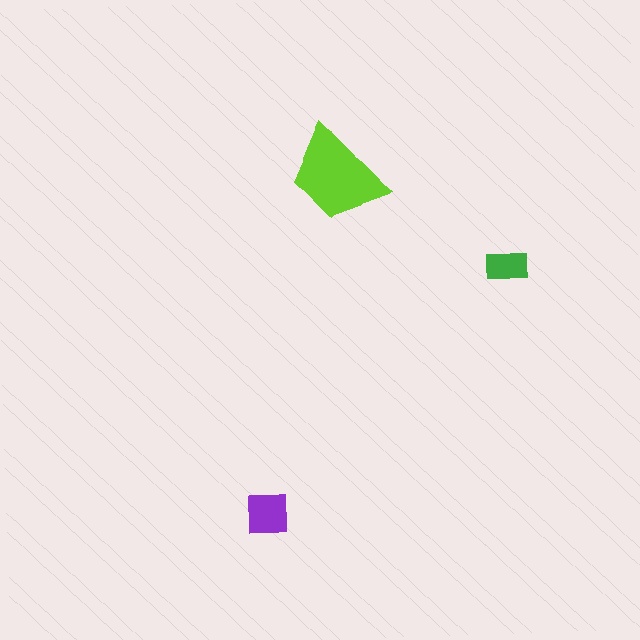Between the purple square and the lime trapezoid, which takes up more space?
The lime trapezoid.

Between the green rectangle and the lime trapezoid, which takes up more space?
The lime trapezoid.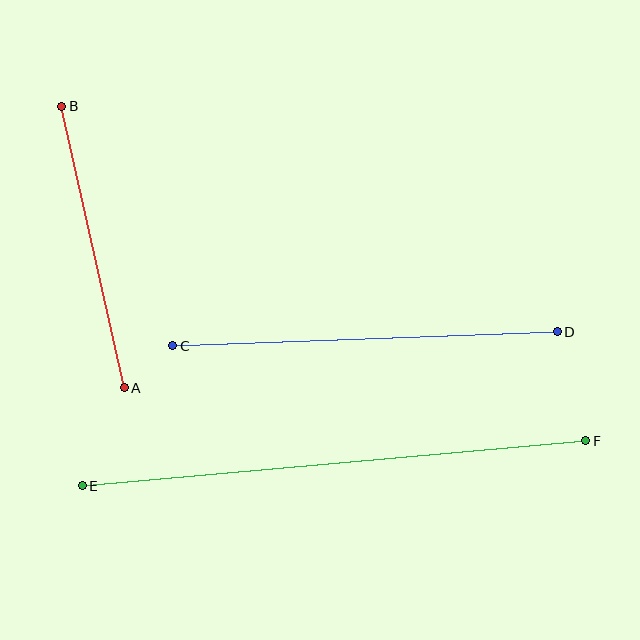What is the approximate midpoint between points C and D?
The midpoint is at approximately (365, 339) pixels.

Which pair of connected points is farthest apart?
Points E and F are farthest apart.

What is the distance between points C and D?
The distance is approximately 385 pixels.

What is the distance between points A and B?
The distance is approximately 288 pixels.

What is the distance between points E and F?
The distance is approximately 506 pixels.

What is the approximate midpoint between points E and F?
The midpoint is at approximately (334, 463) pixels.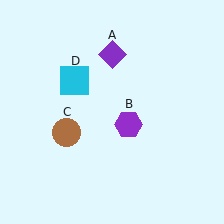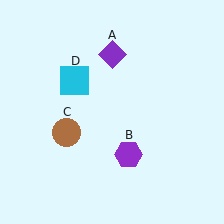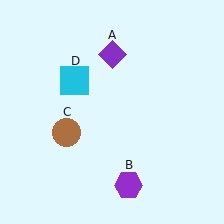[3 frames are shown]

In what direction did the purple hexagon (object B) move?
The purple hexagon (object B) moved down.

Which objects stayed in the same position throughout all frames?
Purple diamond (object A) and brown circle (object C) and cyan square (object D) remained stationary.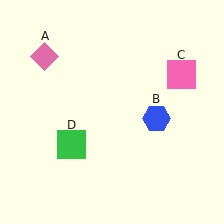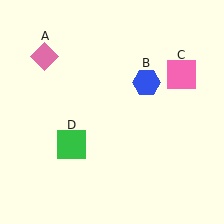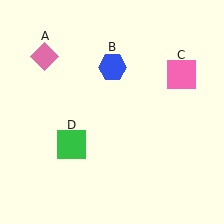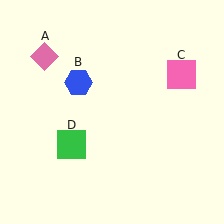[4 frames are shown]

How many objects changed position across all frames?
1 object changed position: blue hexagon (object B).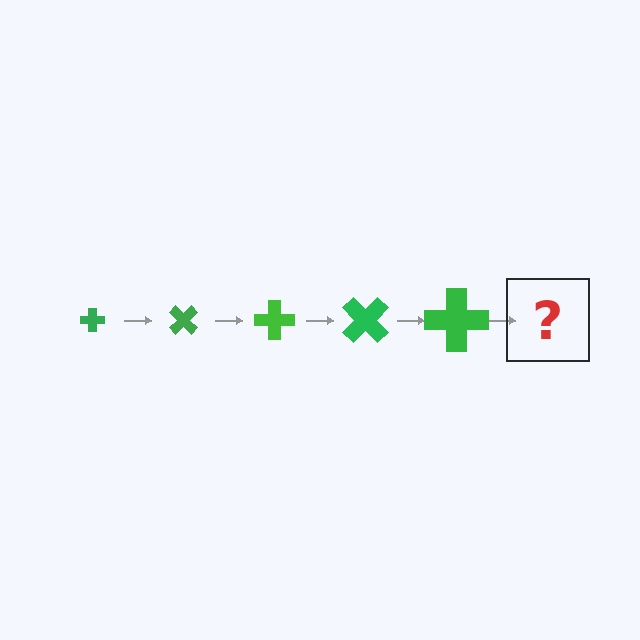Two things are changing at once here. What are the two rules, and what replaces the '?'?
The two rules are that the cross grows larger each step and it rotates 45 degrees each step. The '?' should be a cross, larger than the previous one and rotated 225 degrees from the start.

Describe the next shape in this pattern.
It should be a cross, larger than the previous one and rotated 225 degrees from the start.